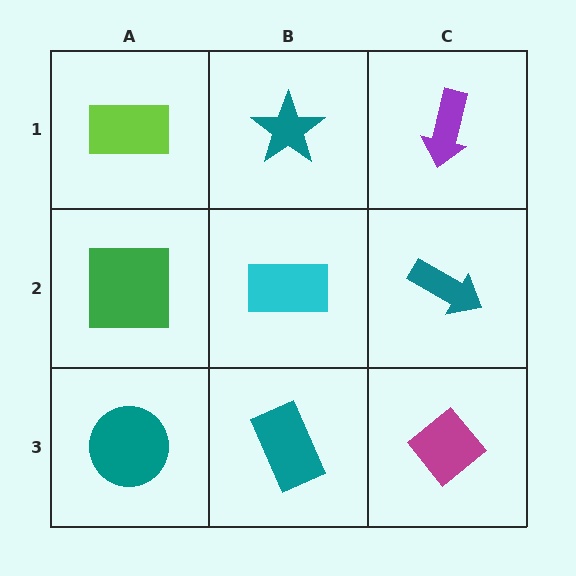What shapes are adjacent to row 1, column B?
A cyan rectangle (row 2, column B), a lime rectangle (row 1, column A), a purple arrow (row 1, column C).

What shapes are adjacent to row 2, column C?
A purple arrow (row 1, column C), a magenta diamond (row 3, column C), a cyan rectangle (row 2, column B).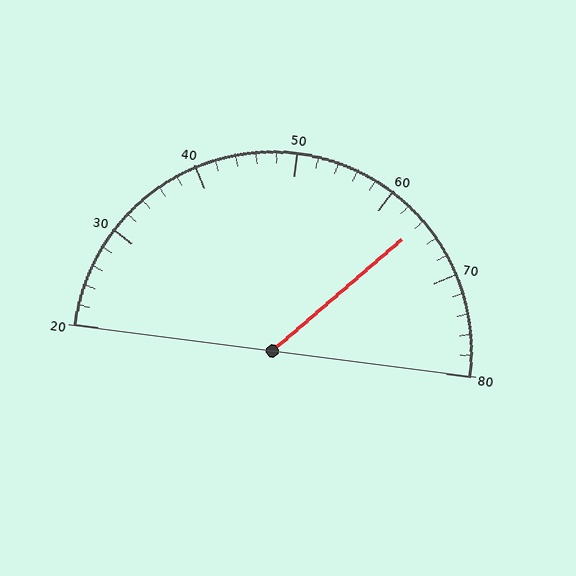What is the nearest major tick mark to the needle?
The nearest major tick mark is 60.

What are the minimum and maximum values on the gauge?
The gauge ranges from 20 to 80.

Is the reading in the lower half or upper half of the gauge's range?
The reading is in the upper half of the range (20 to 80).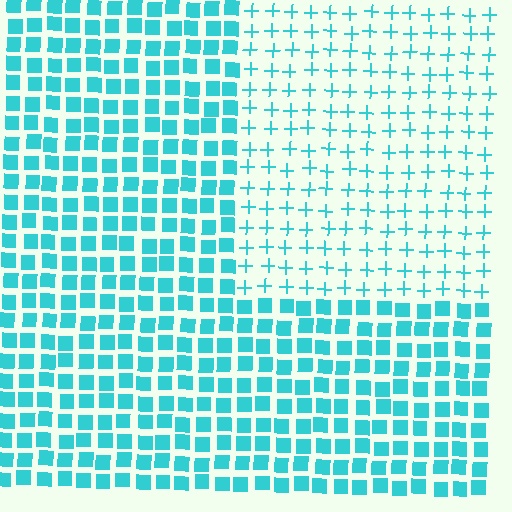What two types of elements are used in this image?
The image uses plus signs inside the rectangle region and squares outside it.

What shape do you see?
I see a rectangle.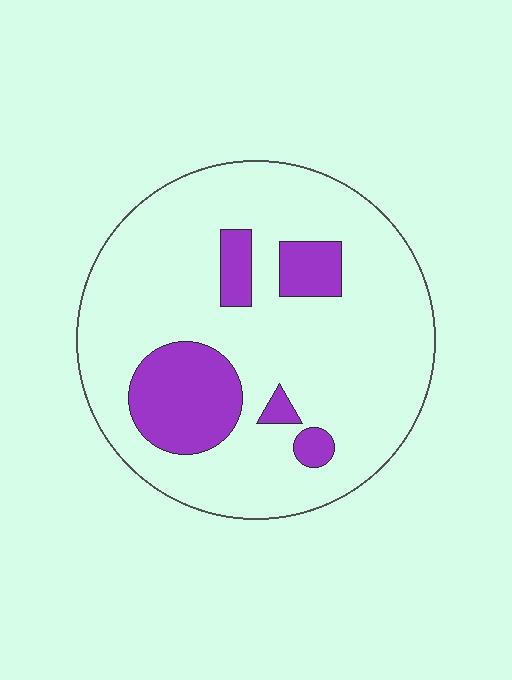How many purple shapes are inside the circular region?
5.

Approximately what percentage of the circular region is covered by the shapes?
Approximately 20%.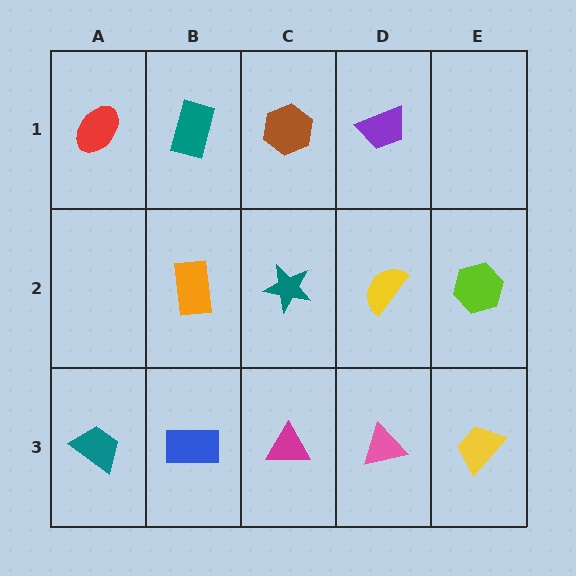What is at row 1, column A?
A red ellipse.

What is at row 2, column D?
A yellow semicircle.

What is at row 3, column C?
A magenta triangle.